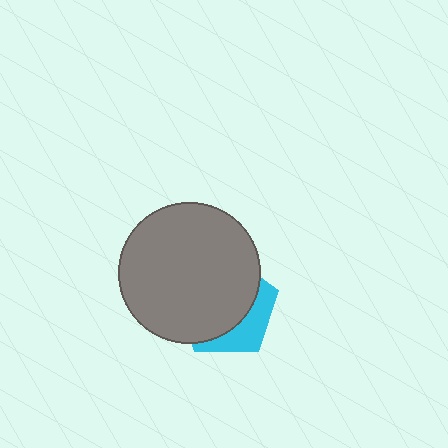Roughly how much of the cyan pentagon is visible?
A small part of it is visible (roughly 31%).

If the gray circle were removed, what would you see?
You would see the complete cyan pentagon.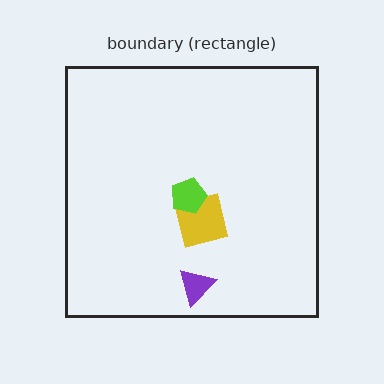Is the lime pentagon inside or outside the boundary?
Inside.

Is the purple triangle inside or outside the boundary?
Inside.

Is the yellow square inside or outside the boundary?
Inside.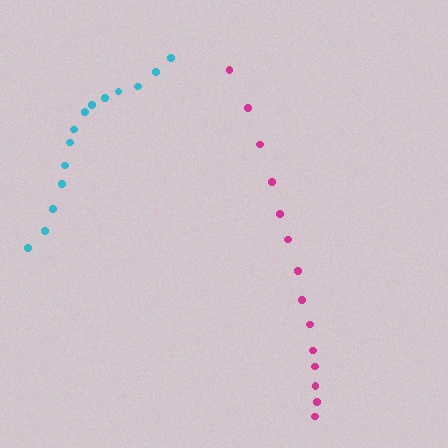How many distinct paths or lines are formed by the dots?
There are 2 distinct paths.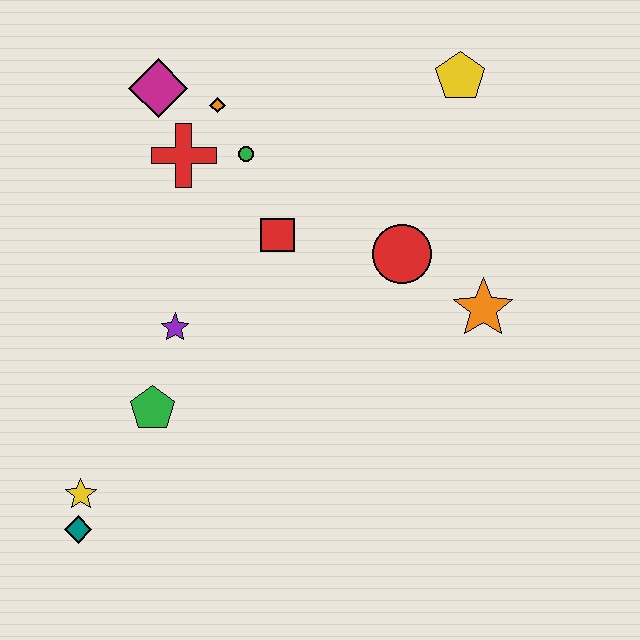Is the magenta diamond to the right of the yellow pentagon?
No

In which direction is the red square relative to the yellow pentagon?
The red square is to the left of the yellow pentagon.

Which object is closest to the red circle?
The orange star is closest to the red circle.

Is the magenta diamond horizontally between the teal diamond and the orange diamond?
Yes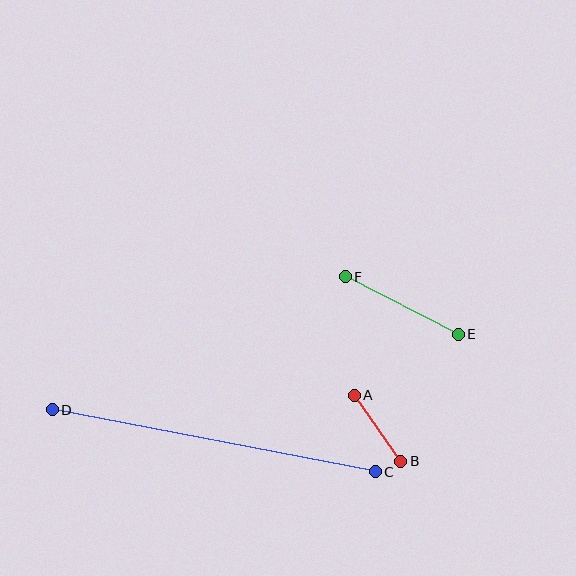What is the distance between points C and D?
The distance is approximately 329 pixels.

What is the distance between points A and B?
The distance is approximately 80 pixels.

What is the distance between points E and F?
The distance is approximately 126 pixels.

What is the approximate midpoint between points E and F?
The midpoint is at approximately (402, 306) pixels.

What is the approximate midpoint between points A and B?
The midpoint is at approximately (378, 428) pixels.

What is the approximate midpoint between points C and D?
The midpoint is at approximately (214, 441) pixels.